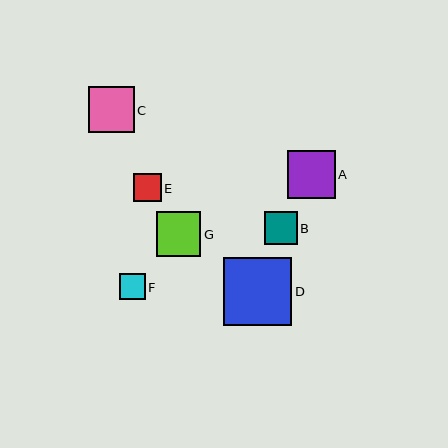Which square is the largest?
Square D is the largest with a size of approximately 68 pixels.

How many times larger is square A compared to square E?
Square A is approximately 1.7 times the size of square E.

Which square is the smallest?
Square F is the smallest with a size of approximately 26 pixels.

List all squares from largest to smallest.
From largest to smallest: D, A, C, G, B, E, F.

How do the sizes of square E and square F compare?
Square E and square F are approximately the same size.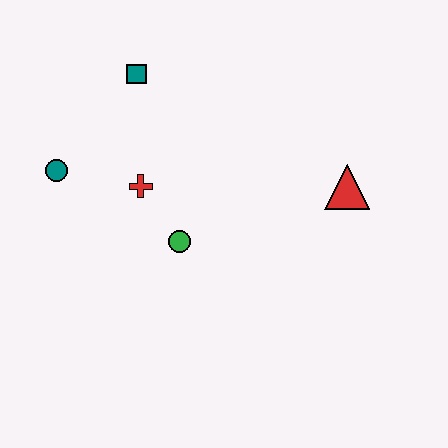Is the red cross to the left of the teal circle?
No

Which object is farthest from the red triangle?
The teal circle is farthest from the red triangle.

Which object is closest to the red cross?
The green circle is closest to the red cross.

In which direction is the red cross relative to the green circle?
The red cross is above the green circle.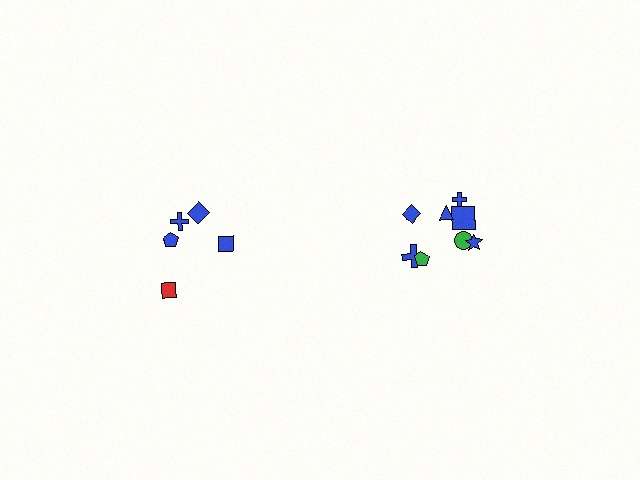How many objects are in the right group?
There are 8 objects.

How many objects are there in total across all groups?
There are 13 objects.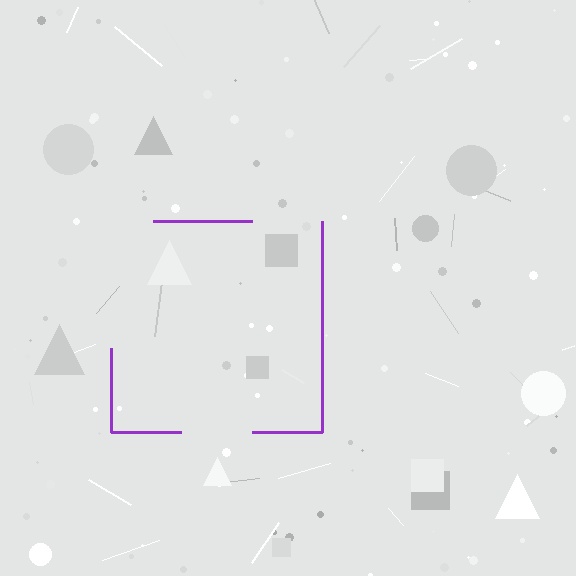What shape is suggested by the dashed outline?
The dashed outline suggests a square.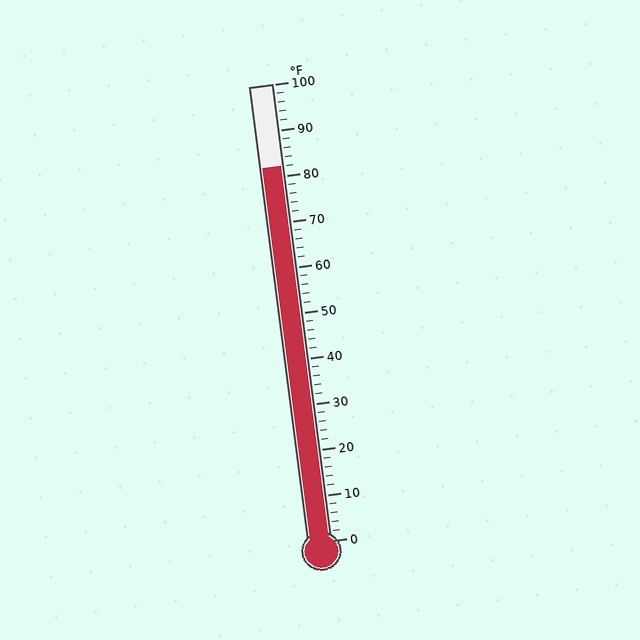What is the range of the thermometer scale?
The thermometer scale ranges from 0°F to 100°F.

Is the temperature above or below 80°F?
The temperature is above 80°F.